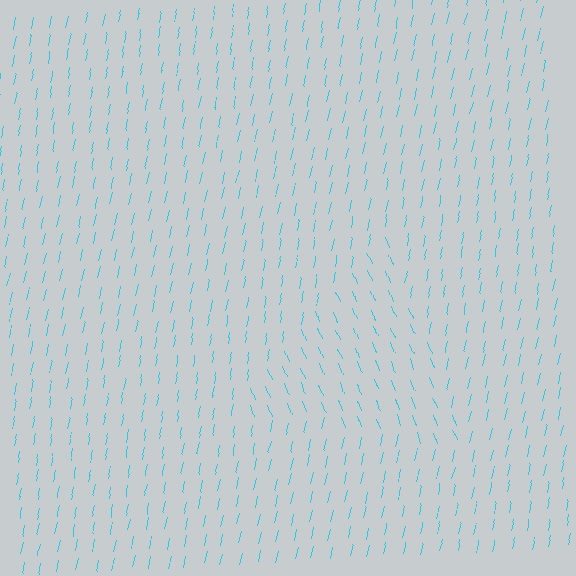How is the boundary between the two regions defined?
The boundary is defined purely by a change in line orientation (approximately 33 degrees difference). All lines are the same color and thickness.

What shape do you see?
I see a triangle.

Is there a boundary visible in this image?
Yes, there is a texture boundary formed by a change in line orientation.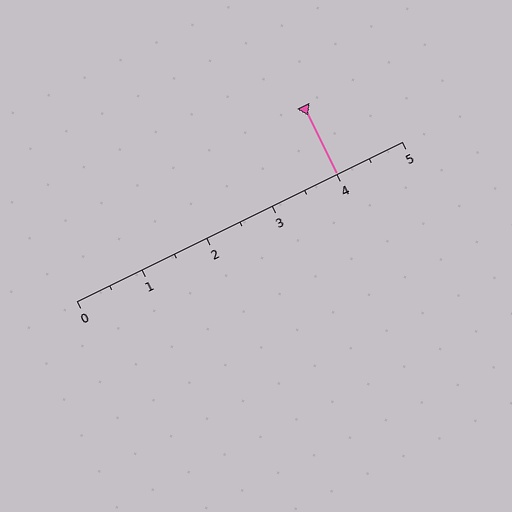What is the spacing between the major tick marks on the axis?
The major ticks are spaced 1 apart.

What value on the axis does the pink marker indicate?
The marker indicates approximately 4.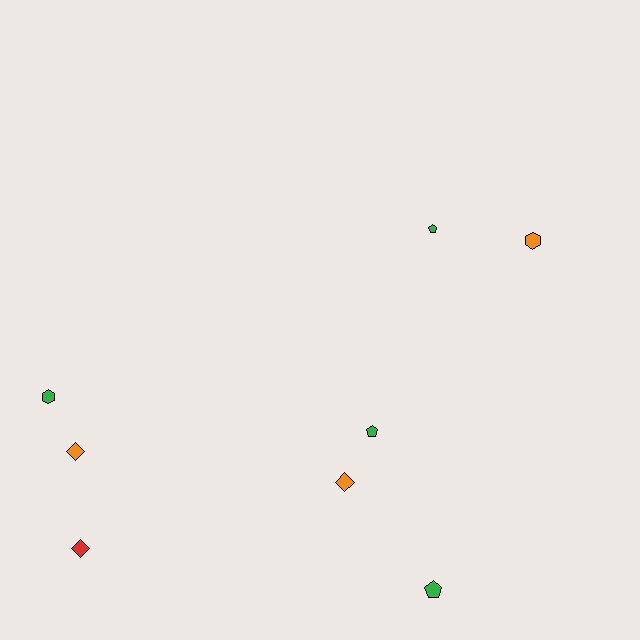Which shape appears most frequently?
Pentagon, with 3 objects.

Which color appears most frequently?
Green, with 4 objects.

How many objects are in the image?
There are 8 objects.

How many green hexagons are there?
There is 1 green hexagon.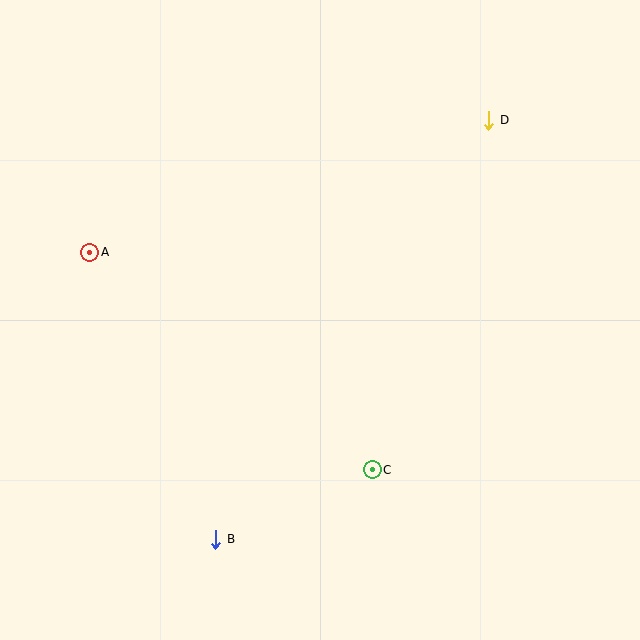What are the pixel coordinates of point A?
Point A is at (90, 252).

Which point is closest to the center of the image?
Point C at (372, 470) is closest to the center.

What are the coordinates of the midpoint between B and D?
The midpoint between B and D is at (352, 330).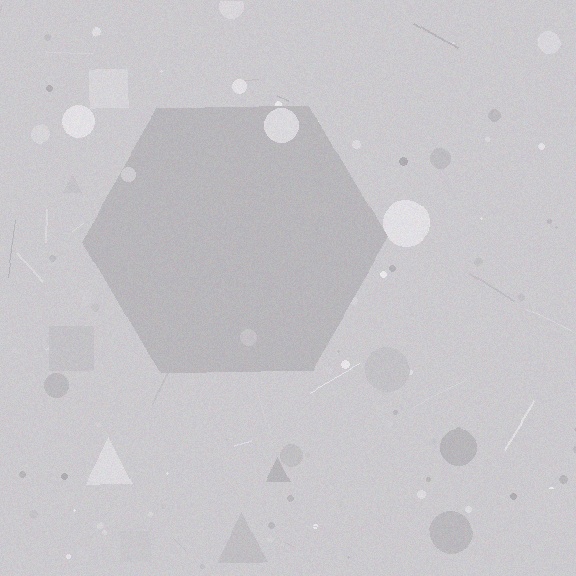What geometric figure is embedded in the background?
A hexagon is embedded in the background.